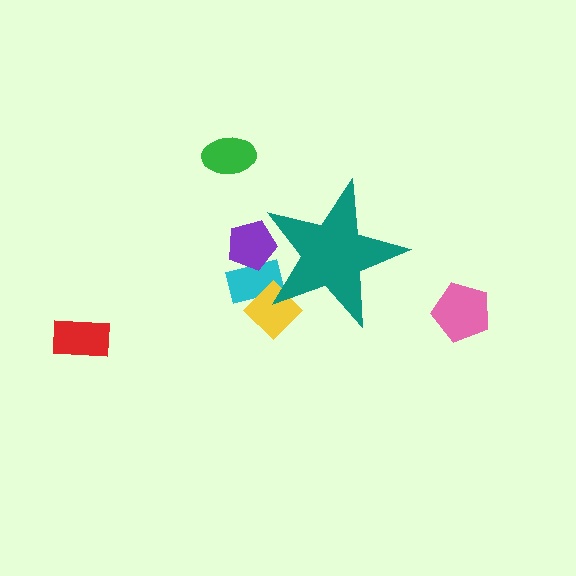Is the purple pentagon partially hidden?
Yes, the purple pentagon is partially hidden behind the teal star.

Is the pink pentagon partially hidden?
No, the pink pentagon is fully visible.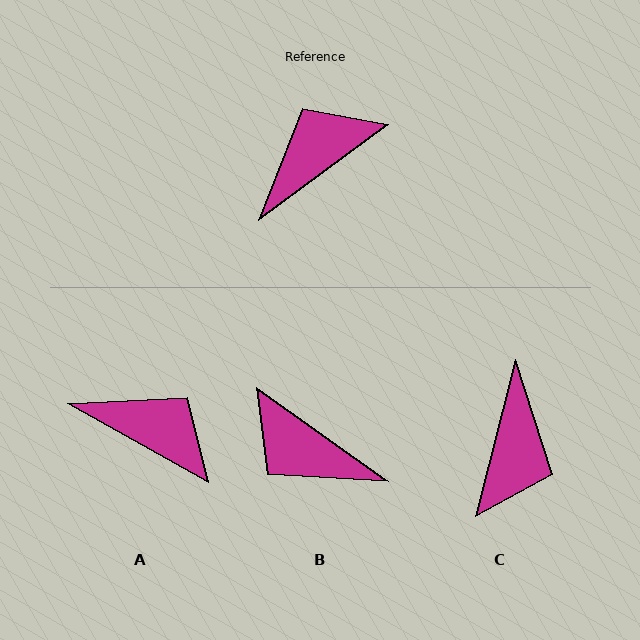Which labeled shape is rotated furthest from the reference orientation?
C, about 141 degrees away.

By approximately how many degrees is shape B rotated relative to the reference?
Approximately 108 degrees counter-clockwise.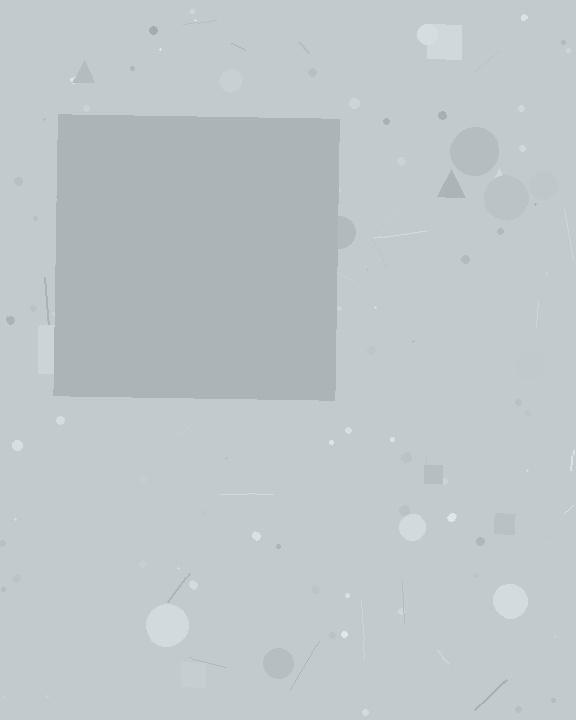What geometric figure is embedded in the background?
A square is embedded in the background.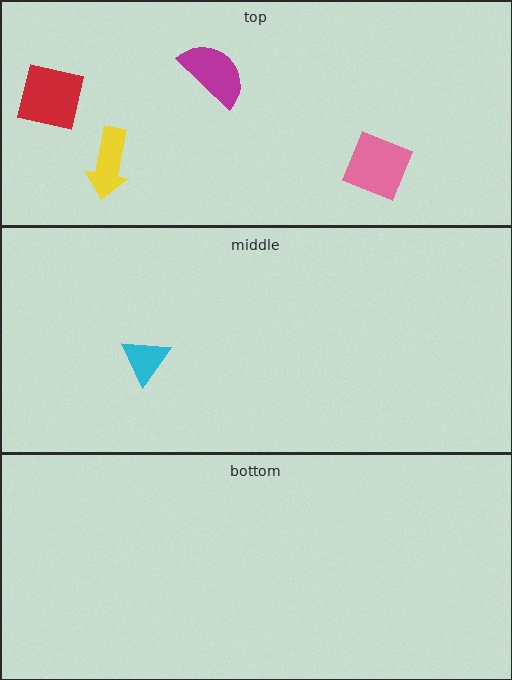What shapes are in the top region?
The yellow arrow, the magenta semicircle, the pink square, the red square.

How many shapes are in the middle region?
1.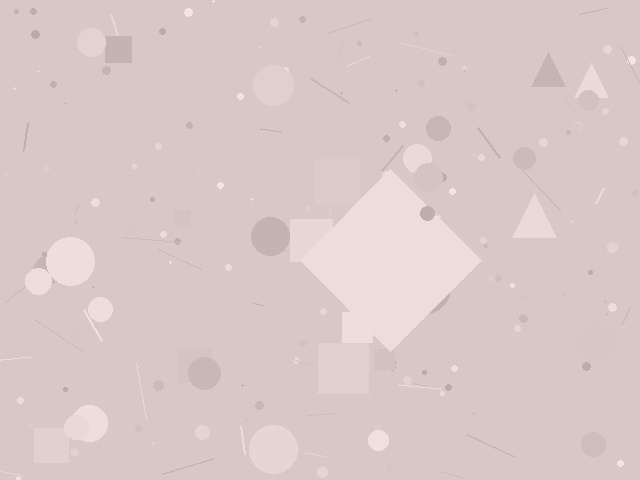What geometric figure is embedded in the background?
A diamond is embedded in the background.